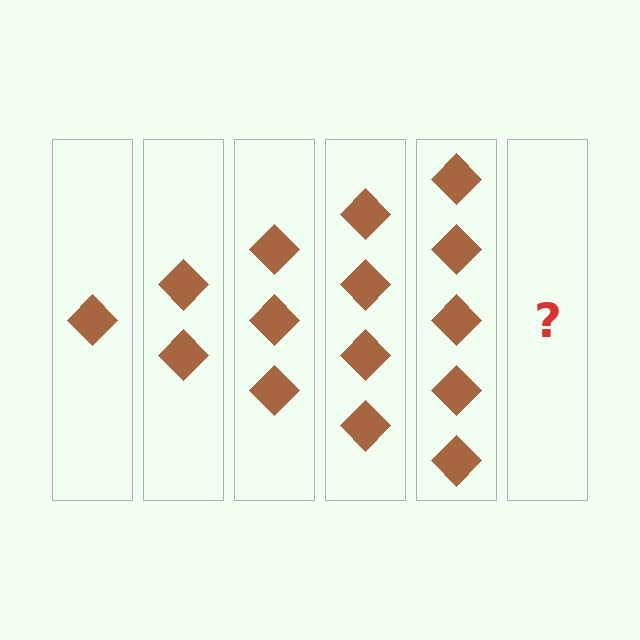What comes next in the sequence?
The next element should be 6 diamonds.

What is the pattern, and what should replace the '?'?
The pattern is that each step adds one more diamond. The '?' should be 6 diamonds.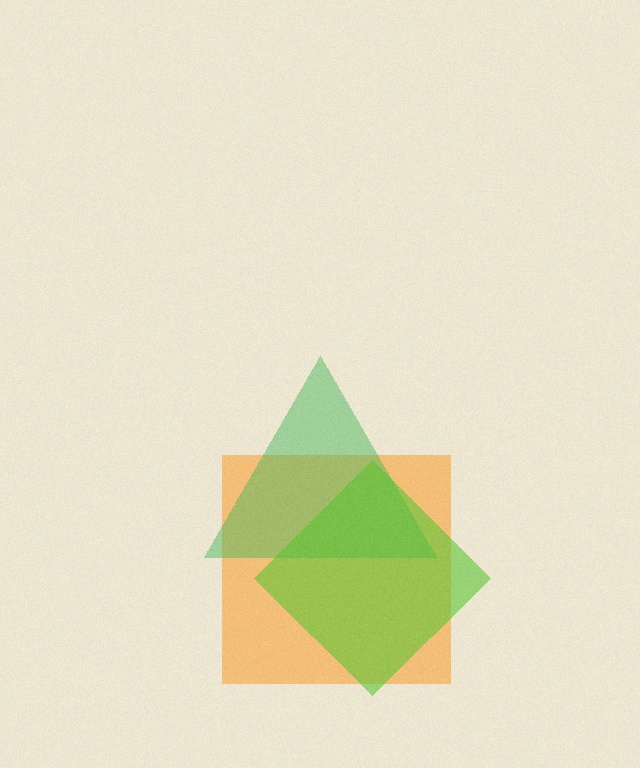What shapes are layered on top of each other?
The layered shapes are: an orange square, a green triangle, a lime diamond.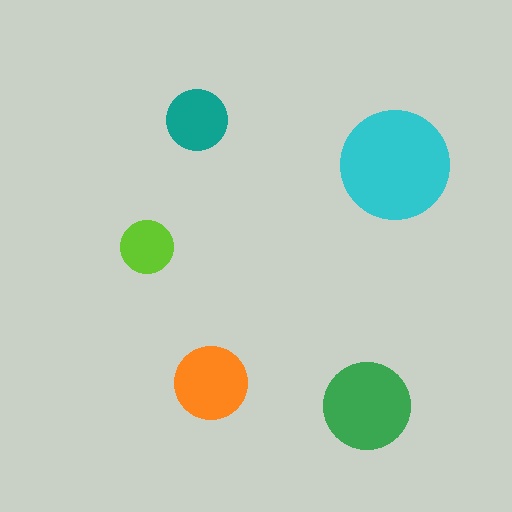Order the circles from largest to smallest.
the cyan one, the green one, the orange one, the teal one, the lime one.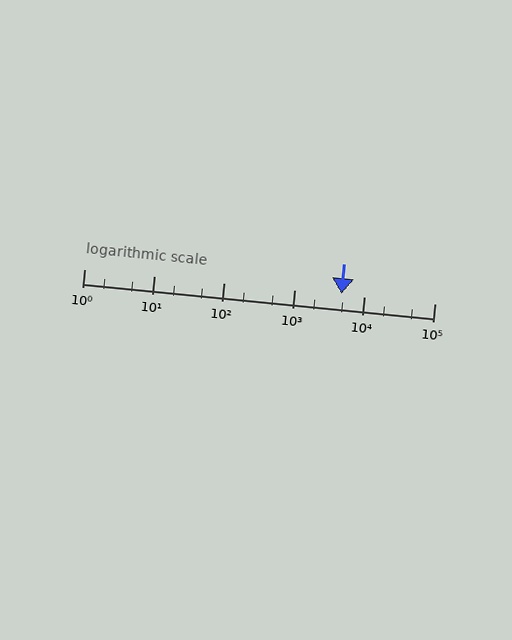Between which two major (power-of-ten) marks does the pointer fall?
The pointer is between 1000 and 10000.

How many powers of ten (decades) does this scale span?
The scale spans 5 decades, from 1 to 100000.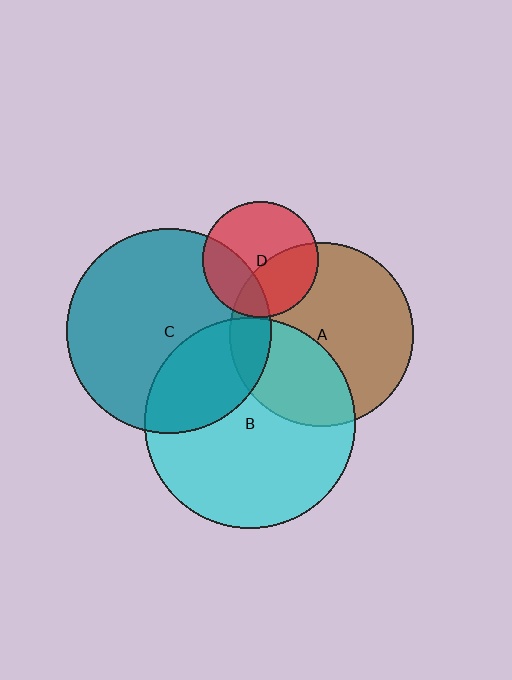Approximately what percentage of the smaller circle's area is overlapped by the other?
Approximately 30%.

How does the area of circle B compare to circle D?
Approximately 3.3 times.